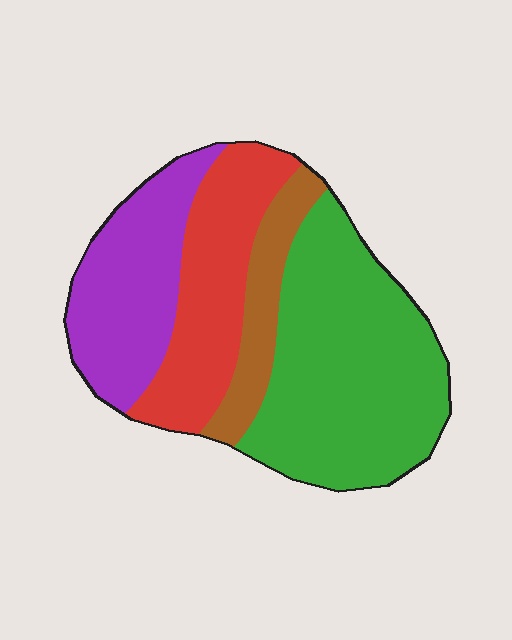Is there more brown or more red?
Red.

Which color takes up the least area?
Brown, at roughly 10%.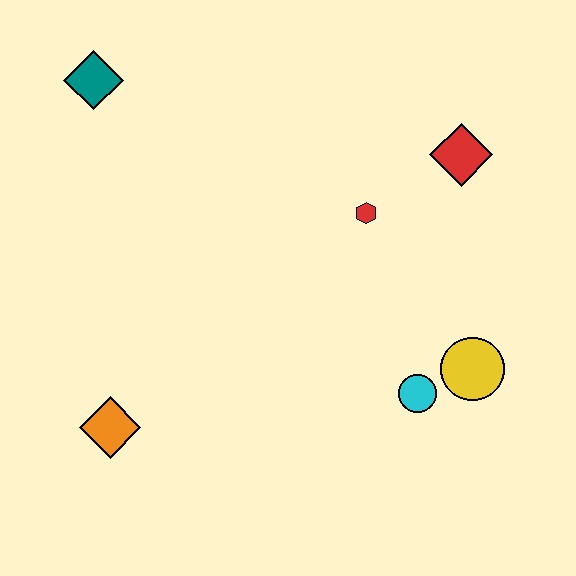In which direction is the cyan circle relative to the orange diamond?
The cyan circle is to the right of the orange diamond.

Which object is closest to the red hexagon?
The red diamond is closest to the red hexagon.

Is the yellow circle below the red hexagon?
Yes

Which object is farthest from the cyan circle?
The teal diamond is farthest from the cyan circle.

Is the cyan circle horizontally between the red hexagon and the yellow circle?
Yes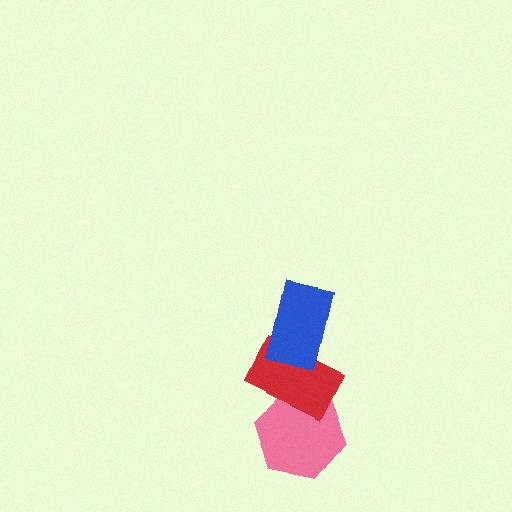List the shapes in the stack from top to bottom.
From top to bottom: the blue rectangle, the red rectangle, the pink hexagon.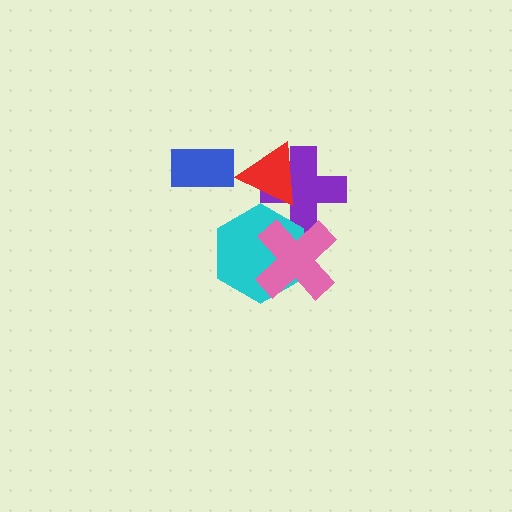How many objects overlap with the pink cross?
2 objects overlap with the pink cross.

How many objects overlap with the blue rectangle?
0 objects overlap with the blue rectangle.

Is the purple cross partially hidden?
Yes, it is partially covered by another shape.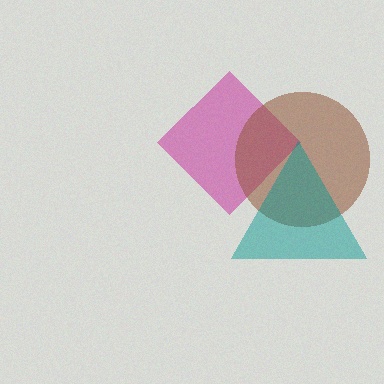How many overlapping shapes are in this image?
There are 3 overlapping shapes in the image.